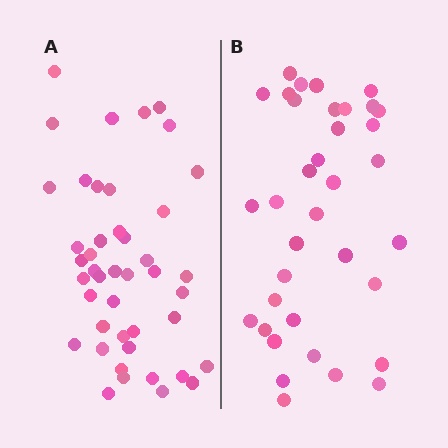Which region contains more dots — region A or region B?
Region A (the left region) has more dots.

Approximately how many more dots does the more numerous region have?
Region A has roughly 8 or so more dots than region B.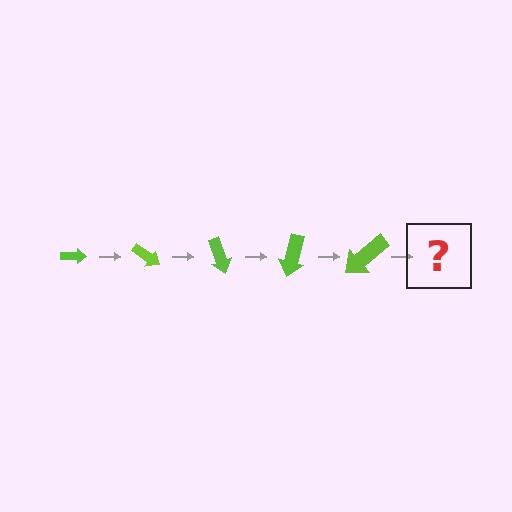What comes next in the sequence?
The next element should be an arrow, larger than the previous one and rotated 175 degrees from the start.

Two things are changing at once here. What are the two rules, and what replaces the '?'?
The two rules are that the arrow grows larger each step and it rotates 35 degrees each step. The '?' should be an arrow, larger than the previous one and rotated 175 degrees from the start.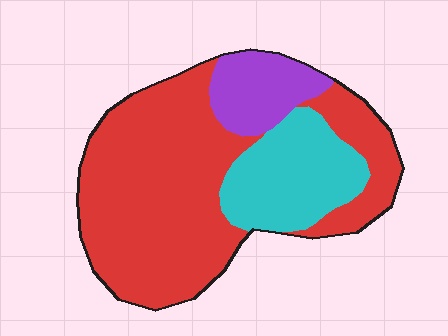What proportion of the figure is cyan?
Cyan takes up about one fifth (1/5) of the figure.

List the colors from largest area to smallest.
From largest to smallest: red, cyan, purple.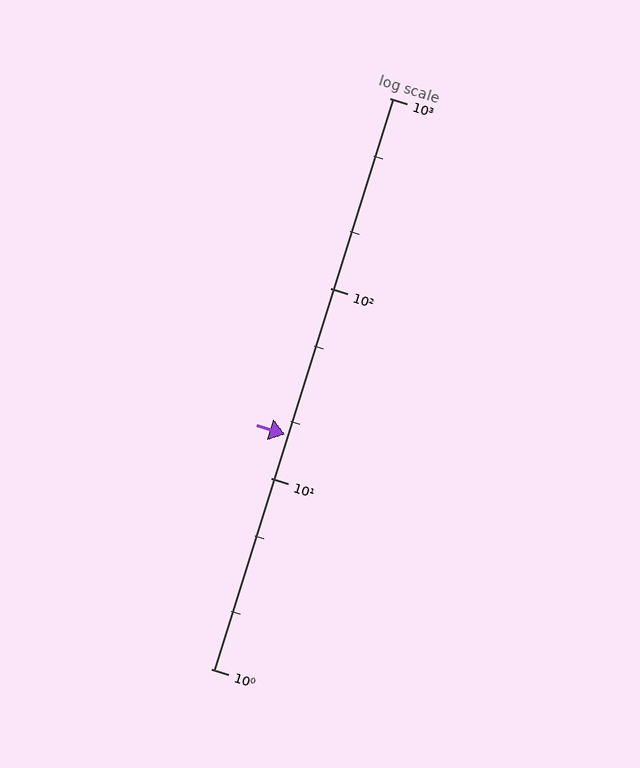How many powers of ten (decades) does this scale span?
The scale spans 3 decades, from 1 to 1000.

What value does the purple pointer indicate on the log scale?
The pointer indicates approximately 17.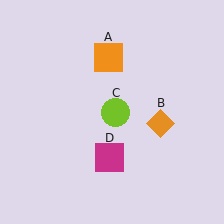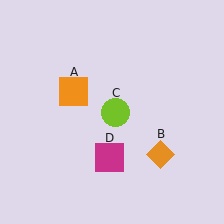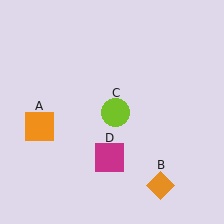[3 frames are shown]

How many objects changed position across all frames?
2 objects changed position: orange square (object A), orange diamond (object B).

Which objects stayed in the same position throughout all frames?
Lime circle (object C) and magenta square (object D) remained stationary.